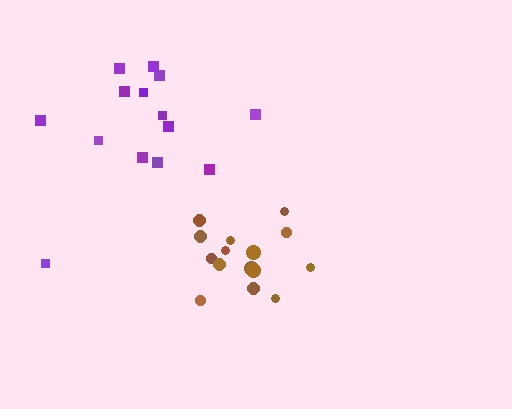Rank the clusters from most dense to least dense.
brown, purple.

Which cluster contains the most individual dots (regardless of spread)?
Brown (15).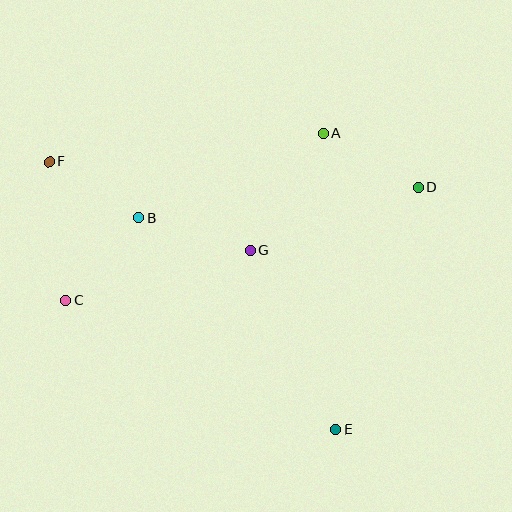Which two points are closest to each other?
Points B and F are closest to each other.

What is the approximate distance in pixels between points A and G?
The distance between A and G is approximately 138 pixels.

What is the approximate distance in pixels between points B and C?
The distance between B and C is approximately 111 pixels.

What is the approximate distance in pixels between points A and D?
The distance between A and D is approximately 109 pixels.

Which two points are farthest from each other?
Points E and F are farthest from each other.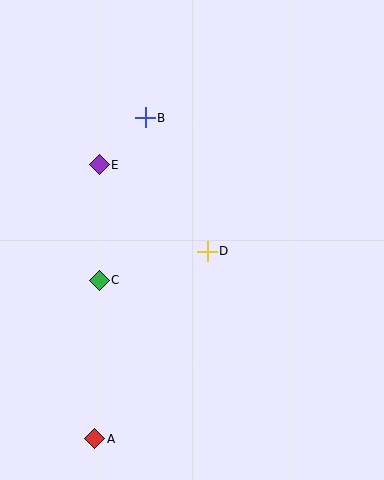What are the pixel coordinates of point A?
Point A is at (95, 439).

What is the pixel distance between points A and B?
The distance between A and B is 325 pixels.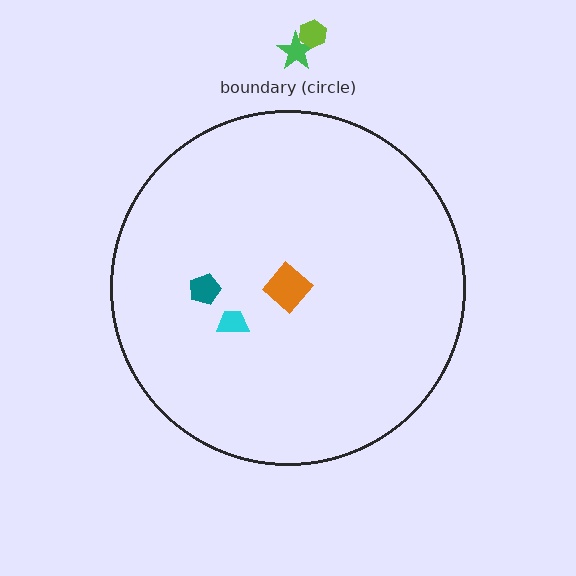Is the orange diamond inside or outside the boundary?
Inside.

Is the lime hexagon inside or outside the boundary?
Outside.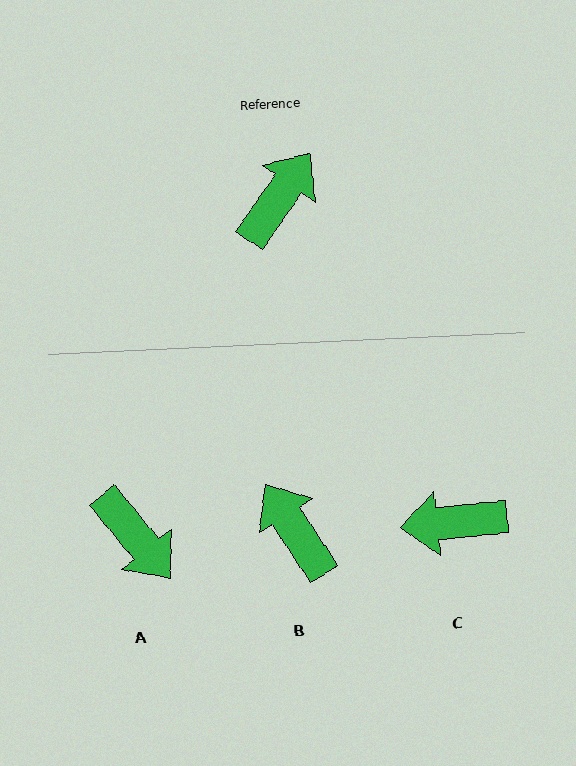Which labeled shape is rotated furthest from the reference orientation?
C, about 131 degrees away.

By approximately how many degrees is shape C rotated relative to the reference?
Approximately 131 degrees counter-clockwise.